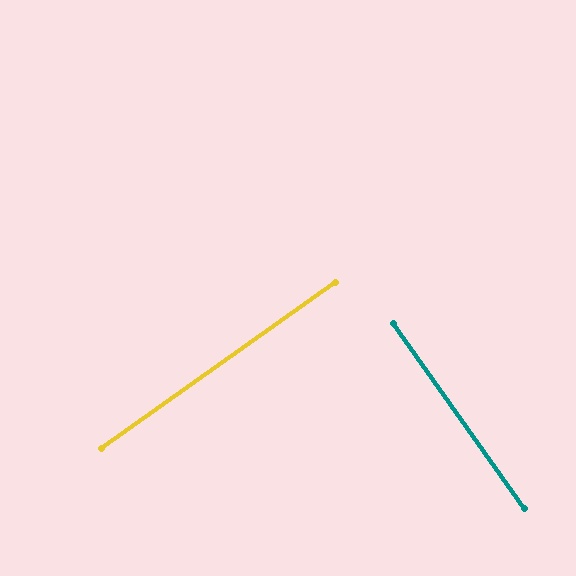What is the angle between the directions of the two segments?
Approximately 90 degrees.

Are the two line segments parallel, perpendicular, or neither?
Perpendicular — they meet at approximately 90°.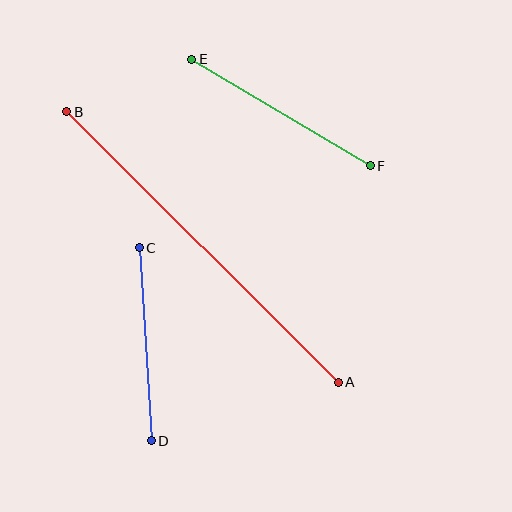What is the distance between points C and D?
The distance is approximately 194 pixels.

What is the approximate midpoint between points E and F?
The midpoint is at approximately (281, 113) pixels.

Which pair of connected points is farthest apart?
Points A and B are farthest apart.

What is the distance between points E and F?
The distance is approximately 208 pixels.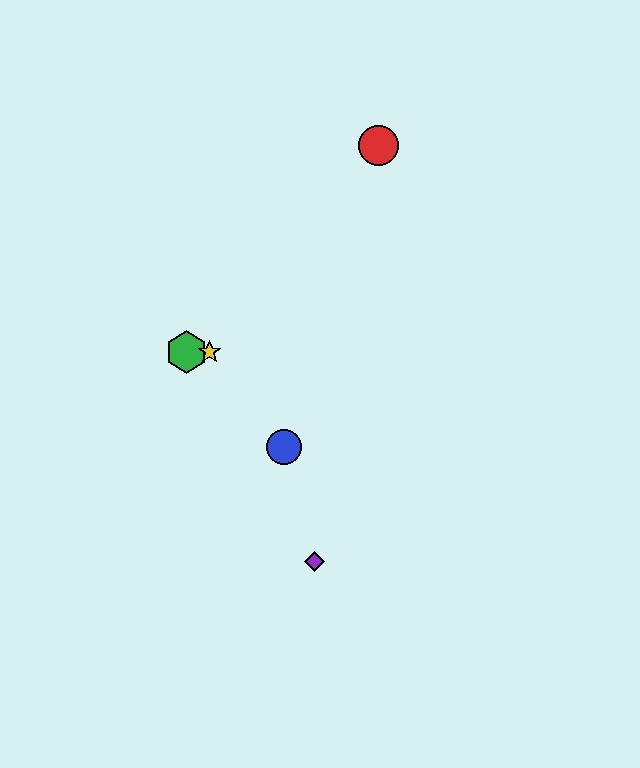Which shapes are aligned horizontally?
The green hexagon, the yellow star are aligned horizontally.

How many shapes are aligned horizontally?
2 shapes (the green hexagon, the yellow star) are aligned horizontally.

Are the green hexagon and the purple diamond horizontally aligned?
No, the green hexagon is at y≈352 and the purple diamond is at y≈562.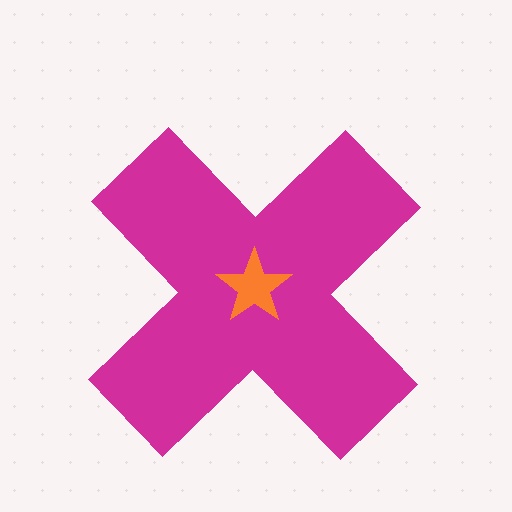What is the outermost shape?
The magenta cross.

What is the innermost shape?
The orange star.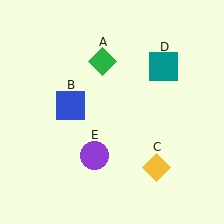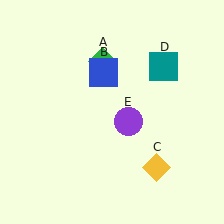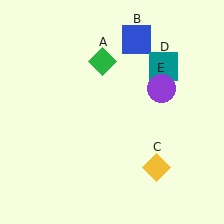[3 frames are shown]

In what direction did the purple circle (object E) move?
The purple circle (object E) moved up and to the right.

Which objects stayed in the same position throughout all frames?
Green diamond (object A) and yellow diamond (object C) and teal square (object D) remained stationary.